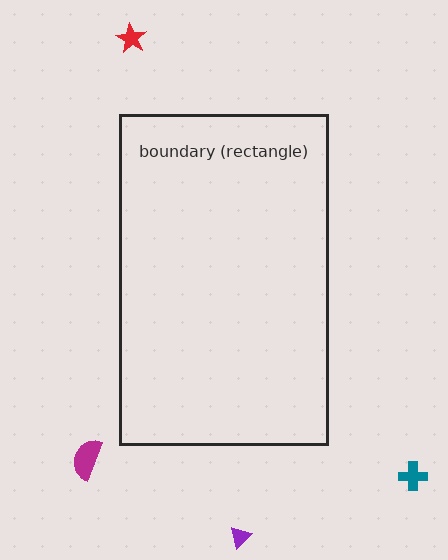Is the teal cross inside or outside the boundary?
Outside.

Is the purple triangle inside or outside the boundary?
Outside.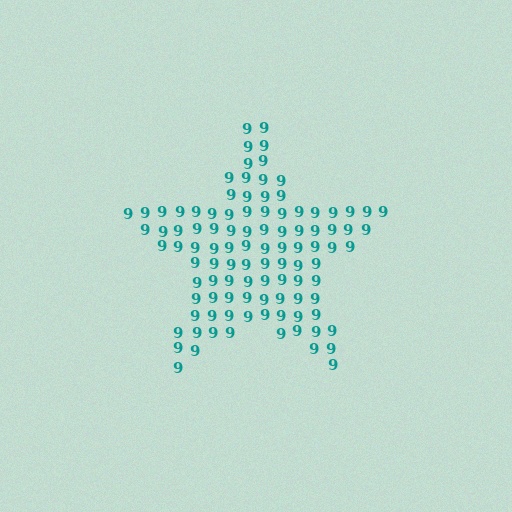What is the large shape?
The large shape is a star.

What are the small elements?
The small elements are digit 9's.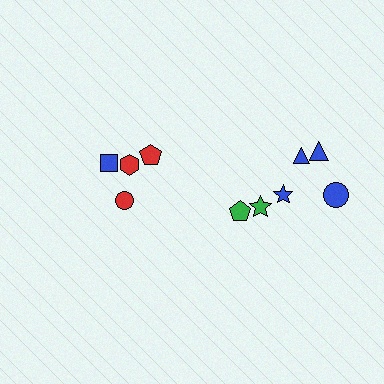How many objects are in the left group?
There are 4 objects.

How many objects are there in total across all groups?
There are 10 objects.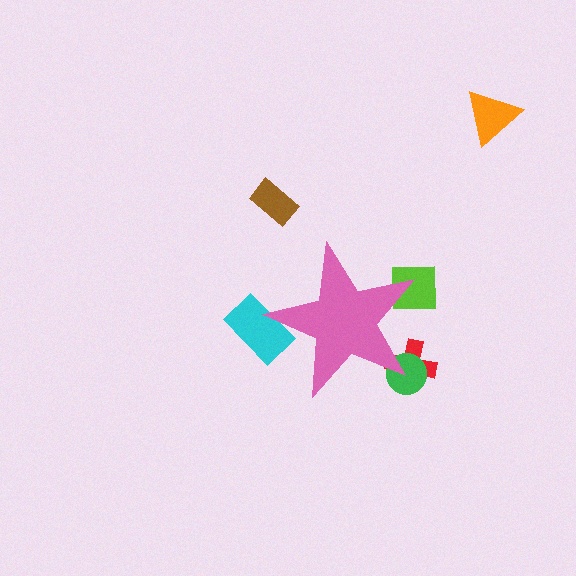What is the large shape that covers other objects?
A pink star.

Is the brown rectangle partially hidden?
No, the brown rectangle is fully visible.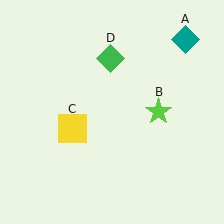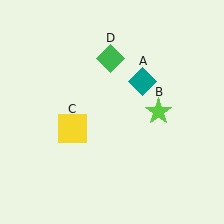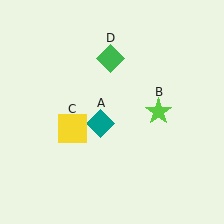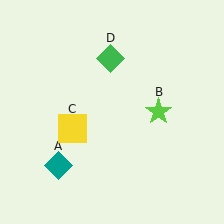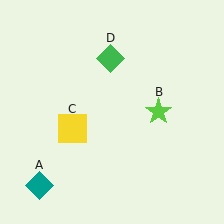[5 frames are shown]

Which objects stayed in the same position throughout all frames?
Lime star (object B) and yellow square (object C) and green diamond (object D) remained stationary.